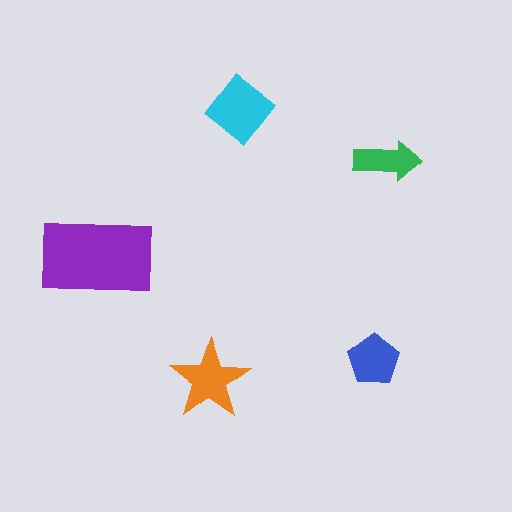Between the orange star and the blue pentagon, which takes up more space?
The orange star.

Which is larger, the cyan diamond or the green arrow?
The cyan diamond.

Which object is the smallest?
The green arrow.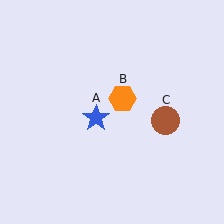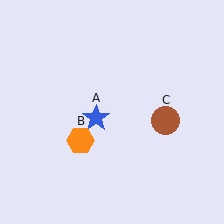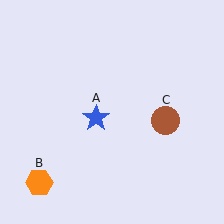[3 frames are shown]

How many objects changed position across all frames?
1 object changed position: orange hexagon (object B).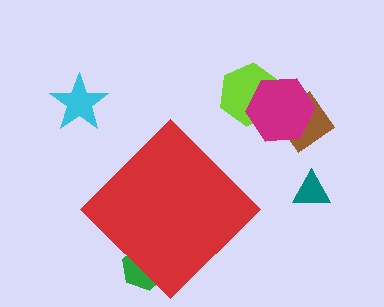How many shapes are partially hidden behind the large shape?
1 shape is partially hidden.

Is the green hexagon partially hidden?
Yes, the green hexagon is partially hidden behind the red diamond.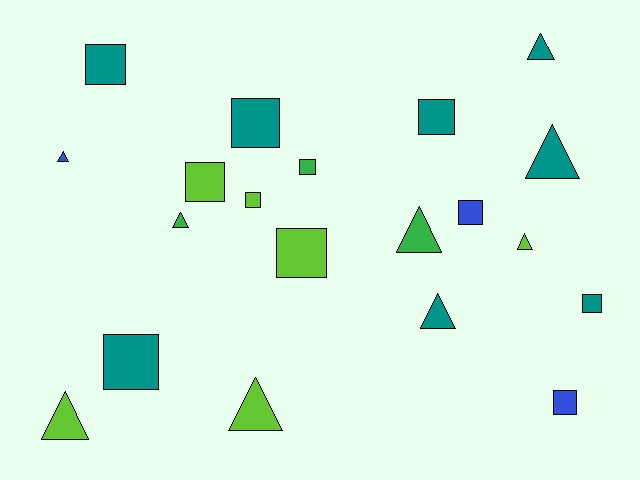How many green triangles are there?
There are 2 green triangles.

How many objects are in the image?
There are 20 objects.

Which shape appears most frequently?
Square, with 11 objects.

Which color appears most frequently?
Teal, with 8 objects.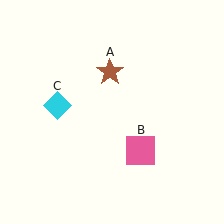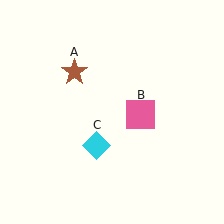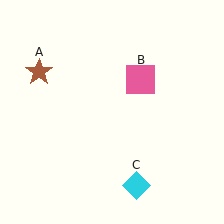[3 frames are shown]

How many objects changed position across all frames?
3 objects changed position: brown star (object A), pink square (object B), cyan diamond (object C).